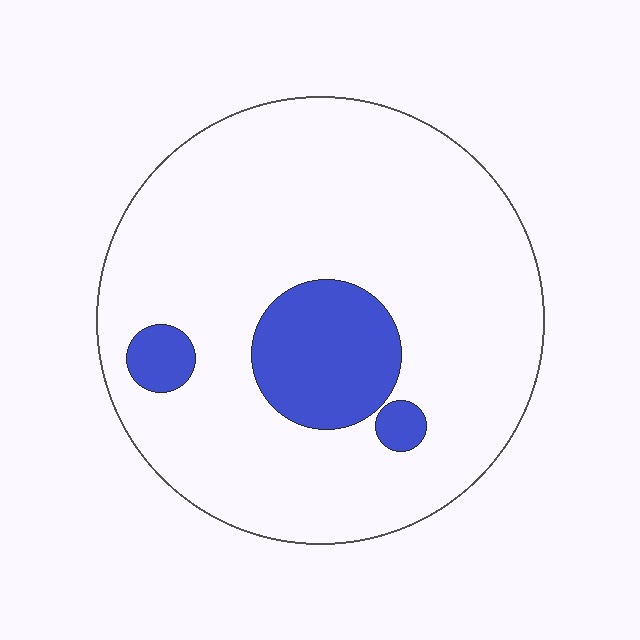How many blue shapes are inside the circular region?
3.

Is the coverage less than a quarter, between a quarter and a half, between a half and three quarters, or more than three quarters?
Less than a quarter.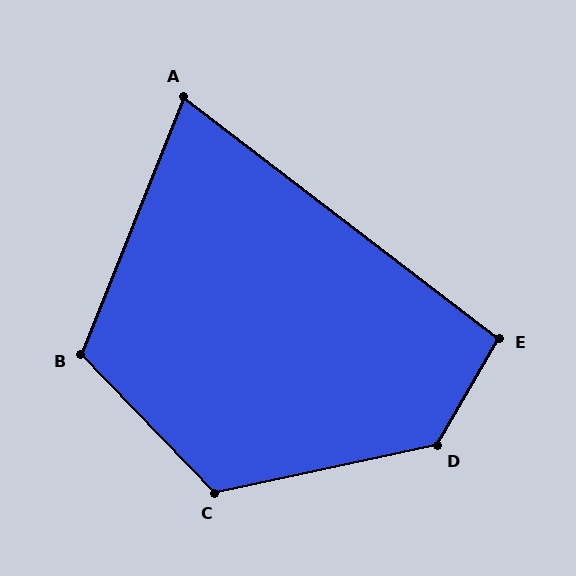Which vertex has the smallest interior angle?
A, at approximately 74 degrees.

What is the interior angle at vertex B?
Approximately 114 degrees (obtuse).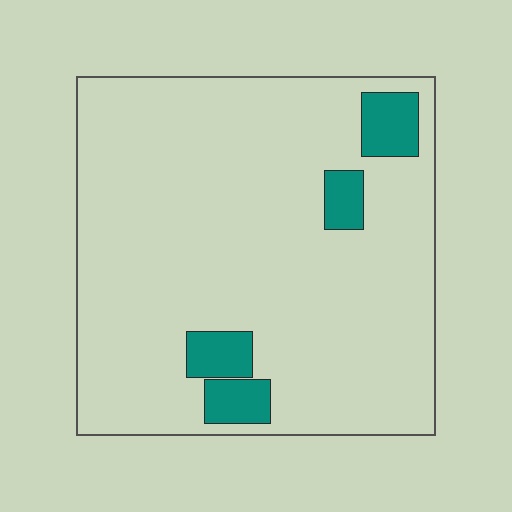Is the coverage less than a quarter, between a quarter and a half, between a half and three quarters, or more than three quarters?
Less than a quarter.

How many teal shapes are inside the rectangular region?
4.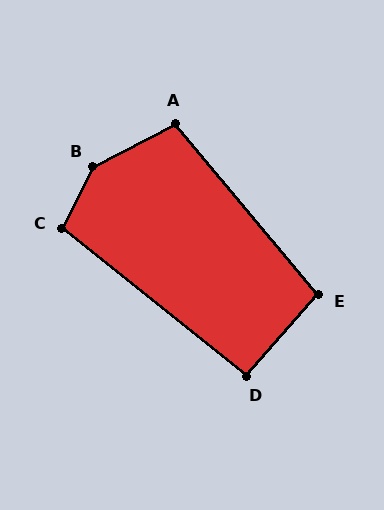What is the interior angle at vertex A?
Approximately 102 degrees (obtuse).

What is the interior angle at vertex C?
Approximately 102 degrees (obtuse).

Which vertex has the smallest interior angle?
D, at approximately 93 degrees.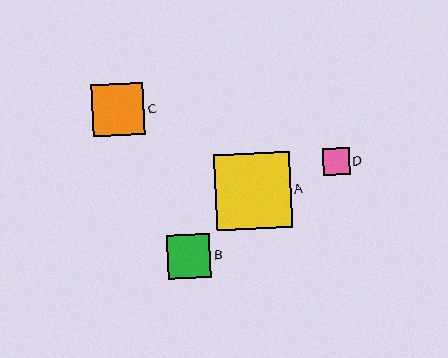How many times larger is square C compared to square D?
Square C is approximately 1.9 times the size of square D.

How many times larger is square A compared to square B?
Square A is approximately 1.7 times the size of square B.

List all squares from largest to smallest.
From largest to smallest: A, C, B, D.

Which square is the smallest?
Square D is the smallest with a size of approximately 27 pixels.